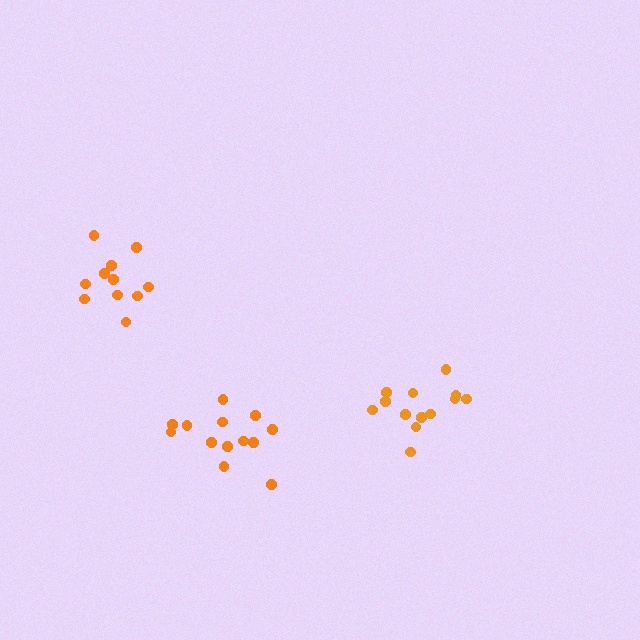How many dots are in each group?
Group 1: 13 dots, Group 2: 13 dots, Group 3: 11 dots (37 total).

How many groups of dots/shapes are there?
There are 3 groups.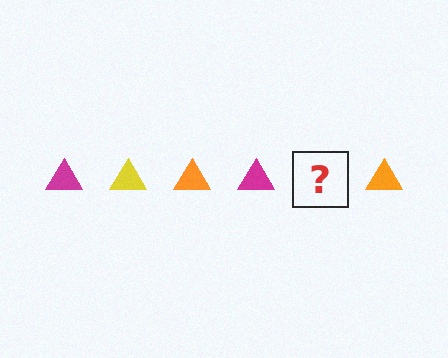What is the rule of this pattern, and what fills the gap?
The rule is that the pattern cycles through magenta, yellow, orange triangles. The gap should be filled with a yellow triangle.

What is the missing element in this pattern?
The missing element is a yellow triangle.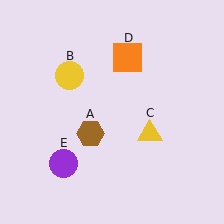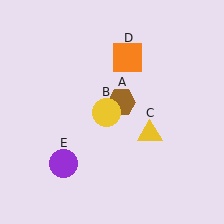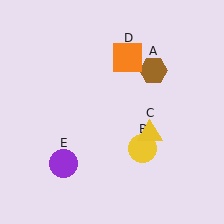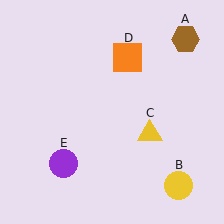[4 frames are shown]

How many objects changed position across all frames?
2 objects changed position: brown hexagon (object A), yellow circle (object B).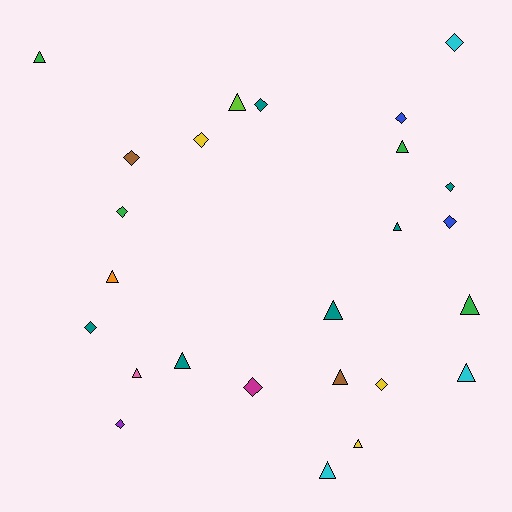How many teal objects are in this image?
There are 6 teal objects.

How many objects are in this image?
There are 25 objects.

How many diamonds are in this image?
There are 12 diamonds.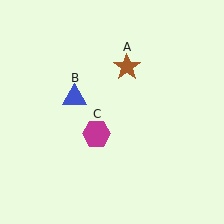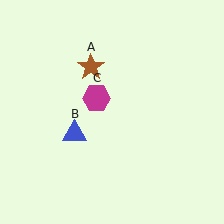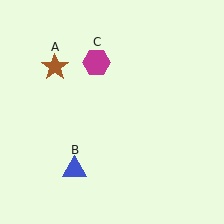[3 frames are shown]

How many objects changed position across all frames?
3 objects changed position: brown star (object A), blue triangle (object B), magenta hexagon (object C).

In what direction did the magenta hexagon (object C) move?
The magenta hexagon (object C) moved up.